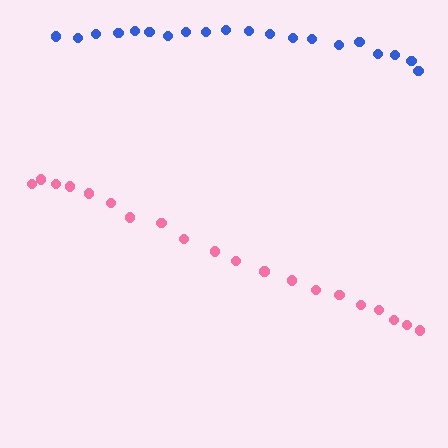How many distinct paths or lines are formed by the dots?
There are 2 distinct paths.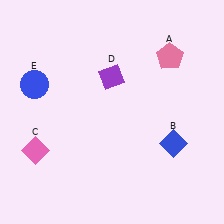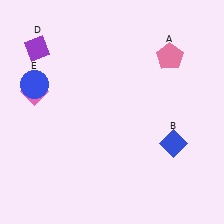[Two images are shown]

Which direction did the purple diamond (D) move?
The purple diamond (D) moved left.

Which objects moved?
The objects that moved are: the pink diamond (C), the purple diamond (D).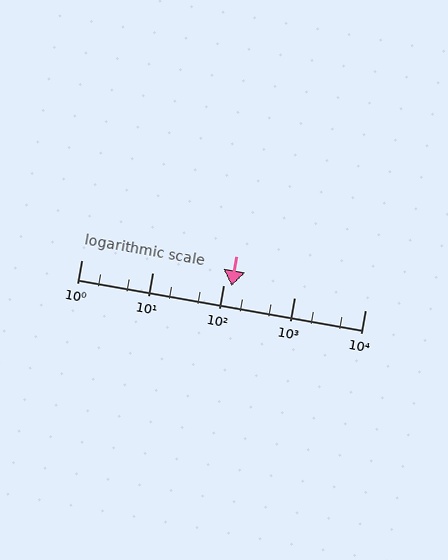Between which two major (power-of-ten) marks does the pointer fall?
The pointer is between 100 and 1000.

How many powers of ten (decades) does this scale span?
The scale spans 4 decades, from 1 to 10000.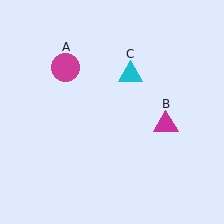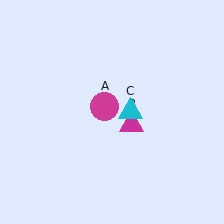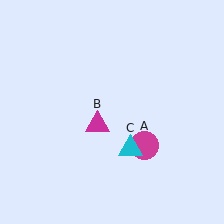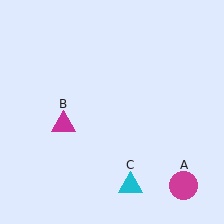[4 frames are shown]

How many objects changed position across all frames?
3 objects changed position: magenta circle (object A), magenta triangle (object B), cyan triangle (object C).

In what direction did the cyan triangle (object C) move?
The cyan triangle (object C) moved down.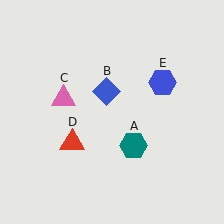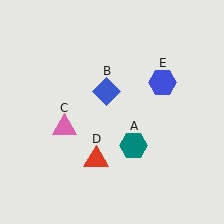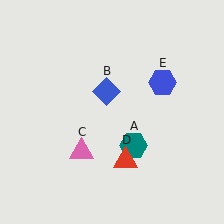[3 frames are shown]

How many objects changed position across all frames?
2 objects changed position: pink triangle (object C), red triangle (object D).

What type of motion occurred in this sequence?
The pink triangle (object C), red triangle (object D) rotated counterclockwise around the center of the scene.